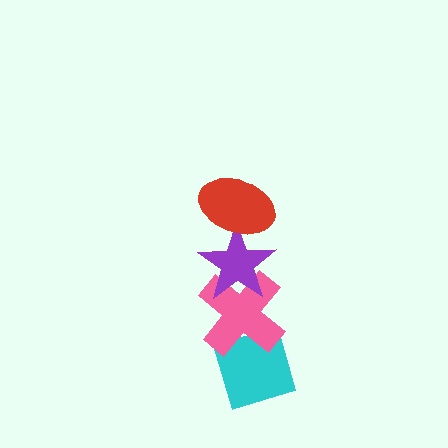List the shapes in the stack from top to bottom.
From top to bottom: the red ellipse, the purple star, the pink cross, the cyan diamond.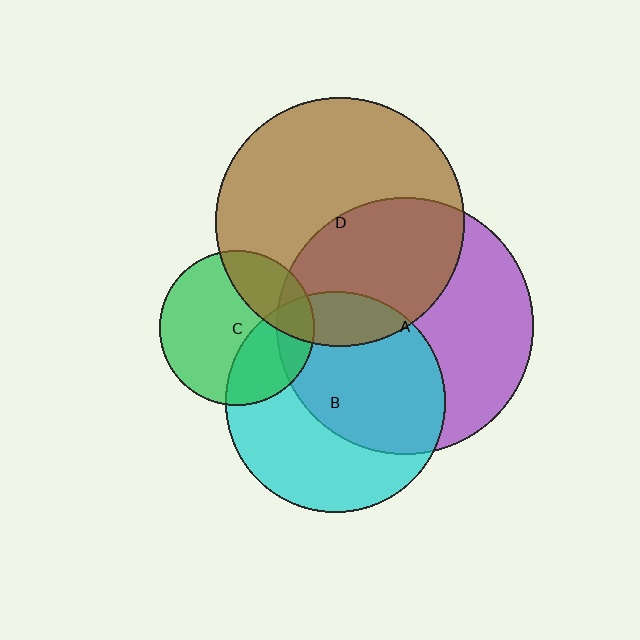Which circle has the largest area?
Circle A (purple).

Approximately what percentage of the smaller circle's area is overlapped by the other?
Approximately 40%.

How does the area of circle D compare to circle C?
Approximately 2.6 times.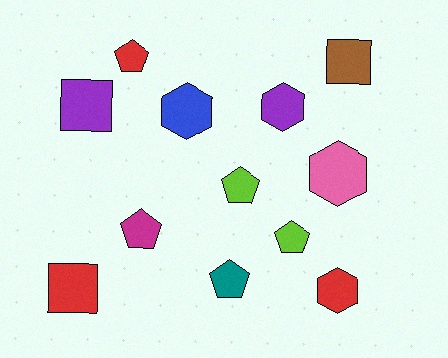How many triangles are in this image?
There are no triangles.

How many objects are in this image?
There are 12 objects.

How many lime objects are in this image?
There are 2 lime objects.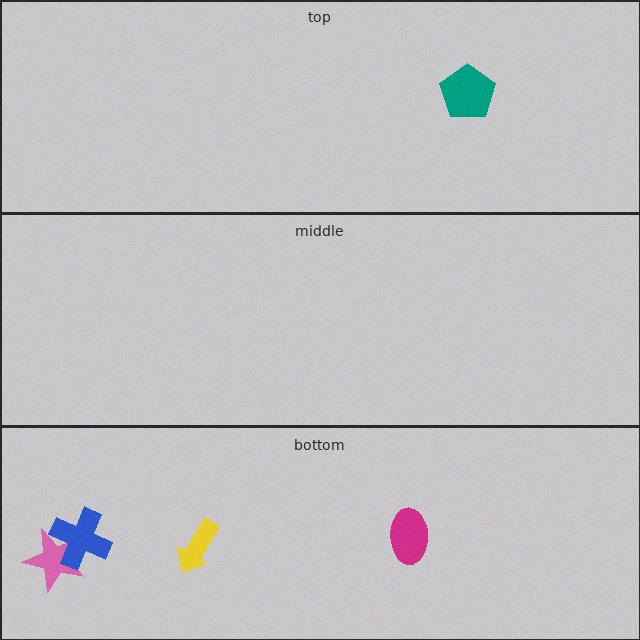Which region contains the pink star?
The bottom region.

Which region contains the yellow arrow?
The bottom region.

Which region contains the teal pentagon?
The top region.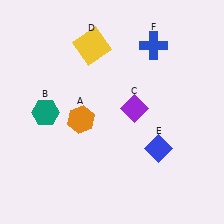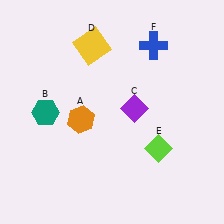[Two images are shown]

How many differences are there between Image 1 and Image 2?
There is 1 difference between the two images.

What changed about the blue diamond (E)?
In Image 1, E is blue. In Image 2, it changed to lime.